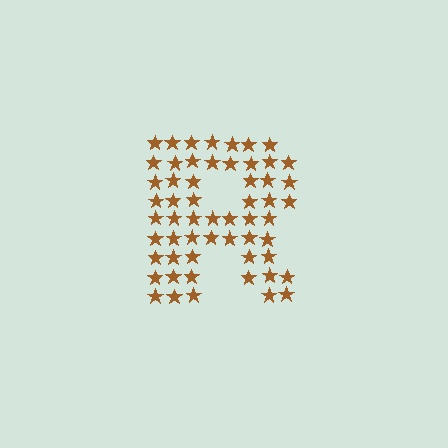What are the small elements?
The small elements are stars.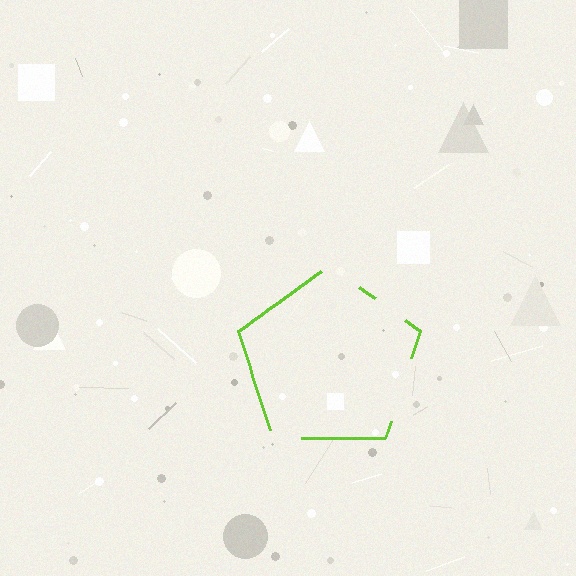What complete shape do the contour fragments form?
The contour fragments form a pentagon.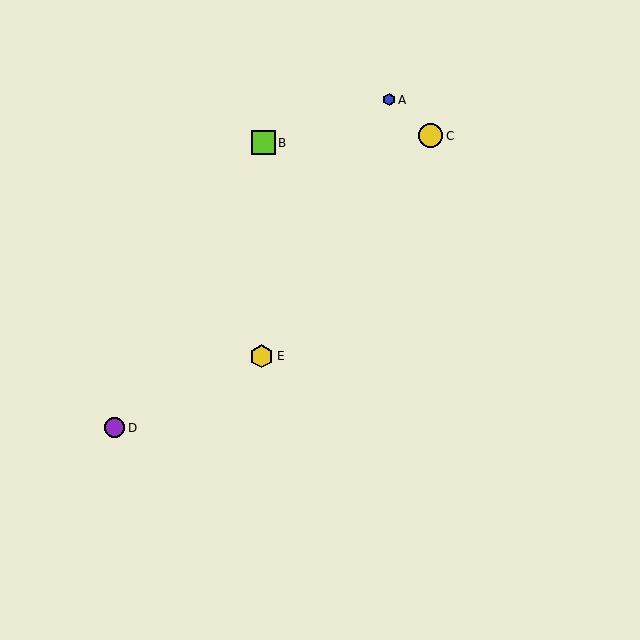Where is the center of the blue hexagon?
The center of the blue hexagon is at (389, 100).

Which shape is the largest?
The yellow circle (labeled C) is the largest.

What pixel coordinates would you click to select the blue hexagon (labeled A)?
Click at (389, 100) to select the blue hexagon A.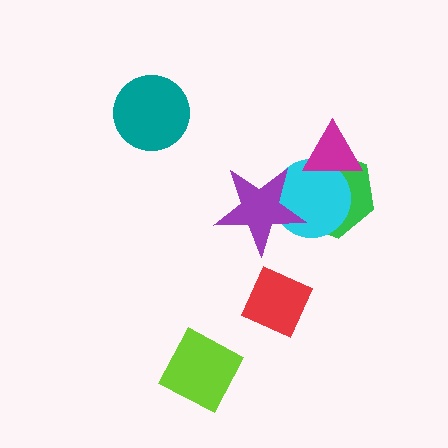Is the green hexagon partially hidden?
Yes, it is partially covered by another shape.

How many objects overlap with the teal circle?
0 objects overlap with the teal circle.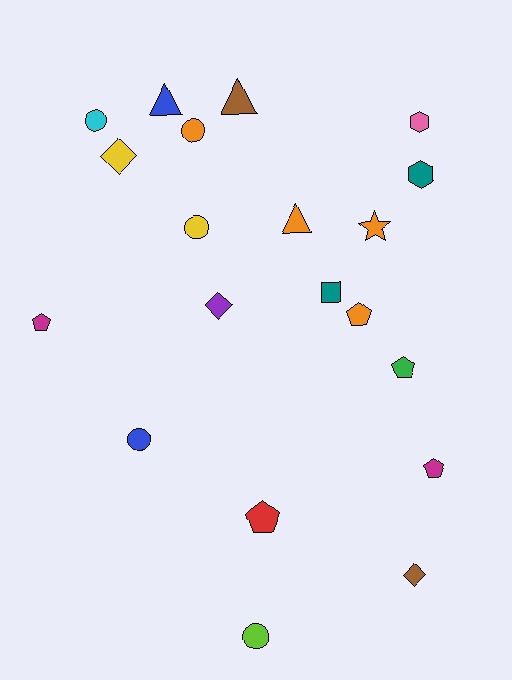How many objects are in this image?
There are 20 objects.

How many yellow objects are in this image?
There are 2 yellow objects.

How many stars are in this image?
There is 1 star.